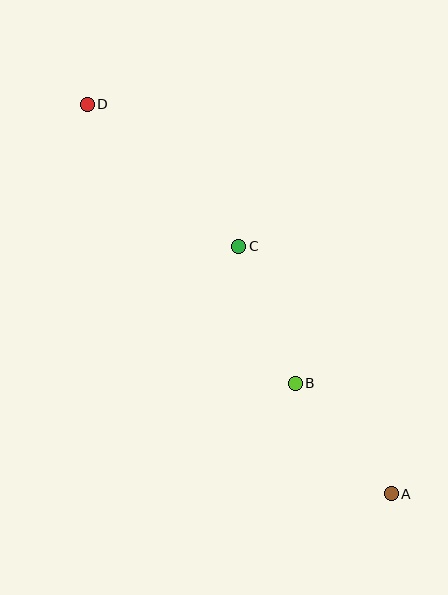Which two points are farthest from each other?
Points A and D are farthest from each other.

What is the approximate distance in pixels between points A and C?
The distance between A and C is approximately 290 pixels.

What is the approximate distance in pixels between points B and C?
The distance between B and C is approximately 148 pixels.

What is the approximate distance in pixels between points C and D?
The distance between C and D is approximately 208 pixels.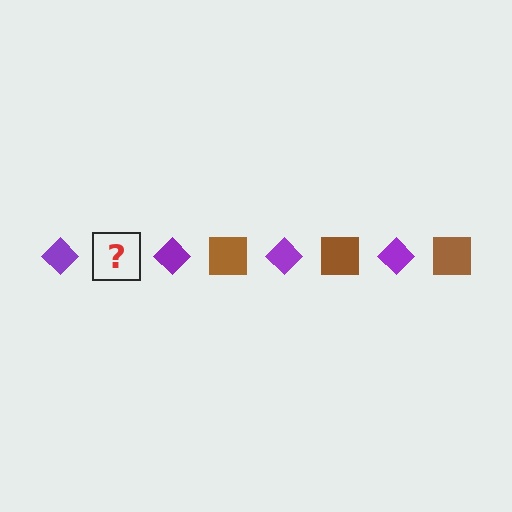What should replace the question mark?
The question mark should be replaced with a brown square.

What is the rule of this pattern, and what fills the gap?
The rule is that the pattern alternates between purple diamond and brown square. The gap should be filled with a brown square.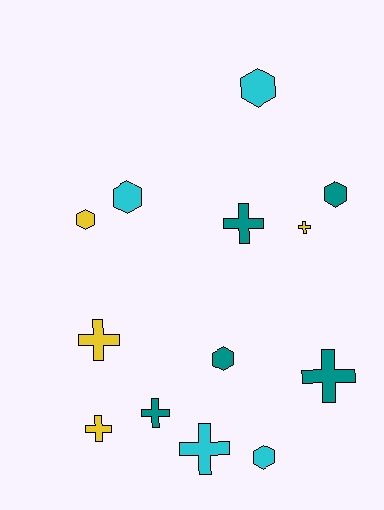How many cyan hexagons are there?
There are 3 cyan hexagons.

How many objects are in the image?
There are 13 objects.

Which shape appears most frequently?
Cross, with 7 objects.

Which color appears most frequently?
Teal, with 5 objects.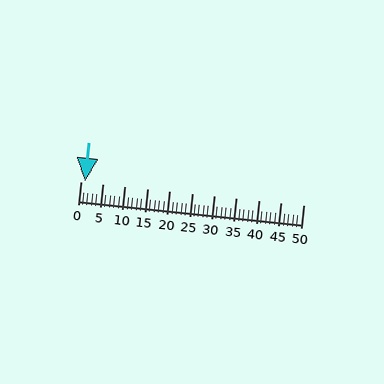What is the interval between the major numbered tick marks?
The major tick marks are spaced 5 units apart.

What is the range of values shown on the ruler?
The ruler shows values from 0 to 50.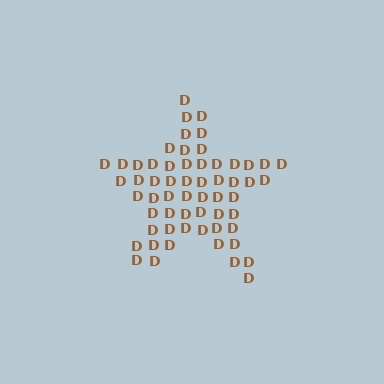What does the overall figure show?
The overall figure shows a star.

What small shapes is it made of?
It is made of small letter D's.